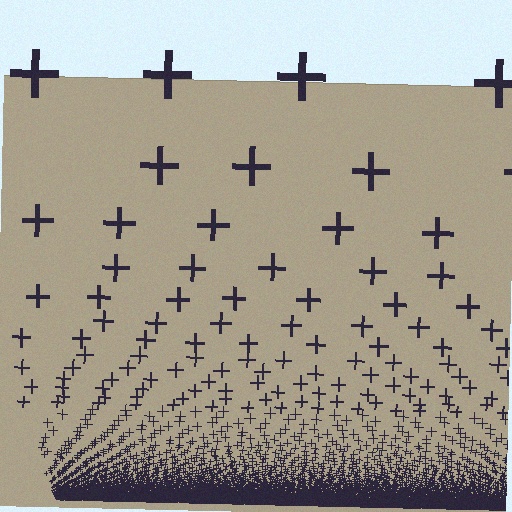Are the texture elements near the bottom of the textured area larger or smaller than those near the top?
Smaller. The gradient is inverted — elements near the bottom are smaller and denser.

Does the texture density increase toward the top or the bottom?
Density increases toward the bottom.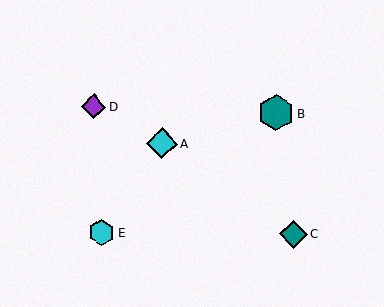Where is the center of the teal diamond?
The center of the teal diamond is at (293, 234).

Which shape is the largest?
The teal hexagon (labeled B) is the largest.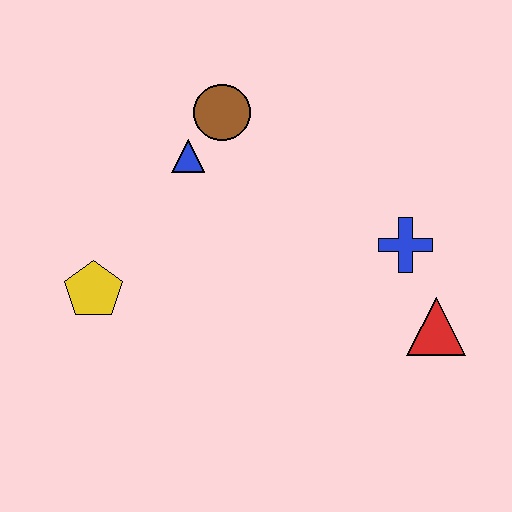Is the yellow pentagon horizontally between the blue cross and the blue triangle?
No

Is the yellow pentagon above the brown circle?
No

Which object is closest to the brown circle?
The blue triangle is closest to the brown circle.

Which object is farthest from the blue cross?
The yellow pentagon is farthest from the blue cross.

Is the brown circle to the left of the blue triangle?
No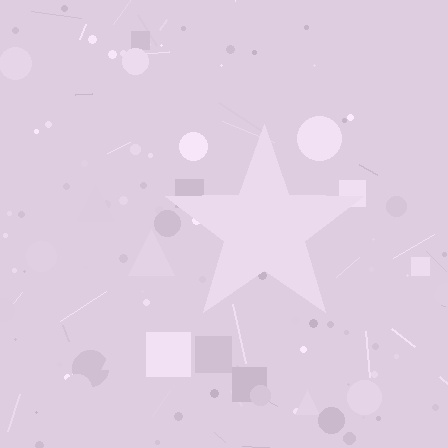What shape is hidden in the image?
A star is hidden in the image.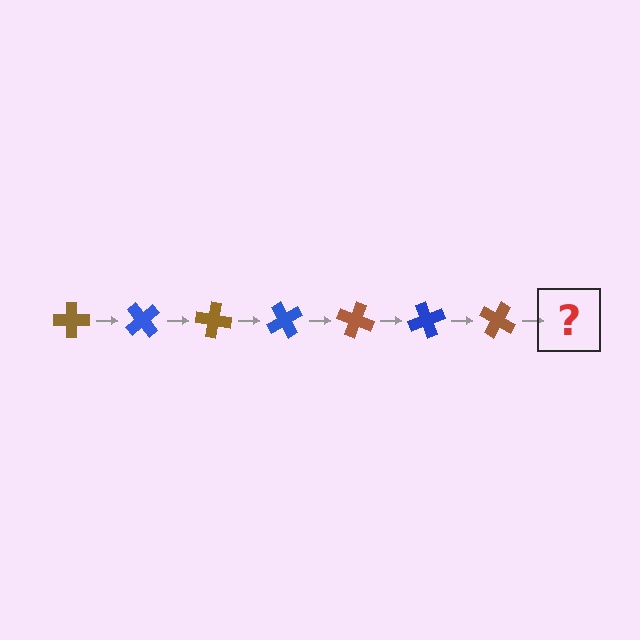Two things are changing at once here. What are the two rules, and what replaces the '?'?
The two rules are that it rotates 50 degrees each step and the color cycles through brown and blue. The '?' should be a blue cross, rotated 350 degrees from the start.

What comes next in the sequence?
The next element should be a blue cross, rotated 350 degrees from the start.